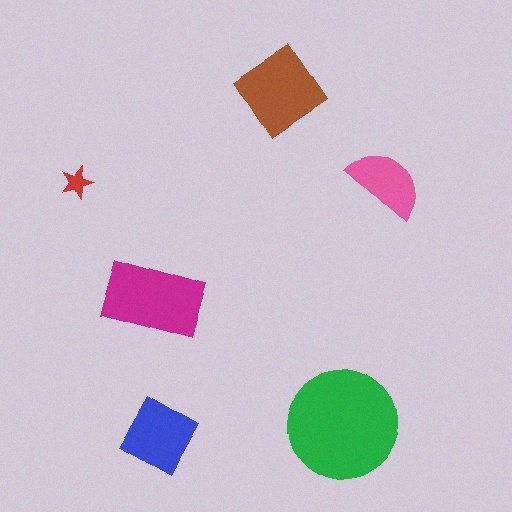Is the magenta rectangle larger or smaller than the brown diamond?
Larger.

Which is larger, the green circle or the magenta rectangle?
The green circle.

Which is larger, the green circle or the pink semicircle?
The green circle.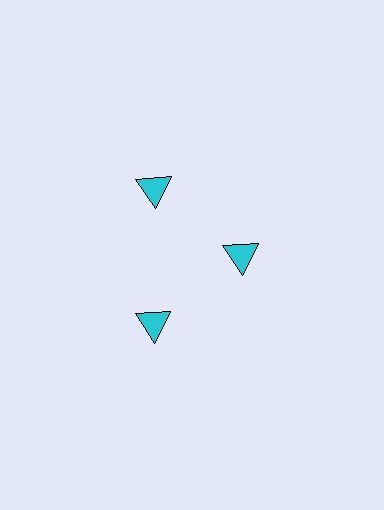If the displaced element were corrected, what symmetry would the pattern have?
It would have 3-fold rotational symmetry — the pattern would map onto itself every 120 degrees.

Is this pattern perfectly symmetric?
No. The 3 cyan triangles are arranged in a ring, but one element near the 3 o'clock position is pulled inward toward the center, breaking the 3-fold rotational symmetry.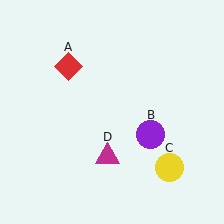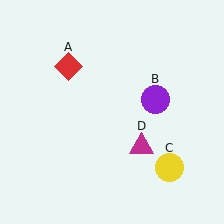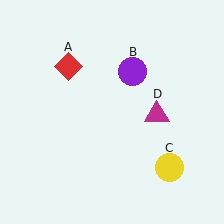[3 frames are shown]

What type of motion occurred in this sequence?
The purple circle (object B), magenta triangle (object D) rotated counterclockwise around the center of the scene.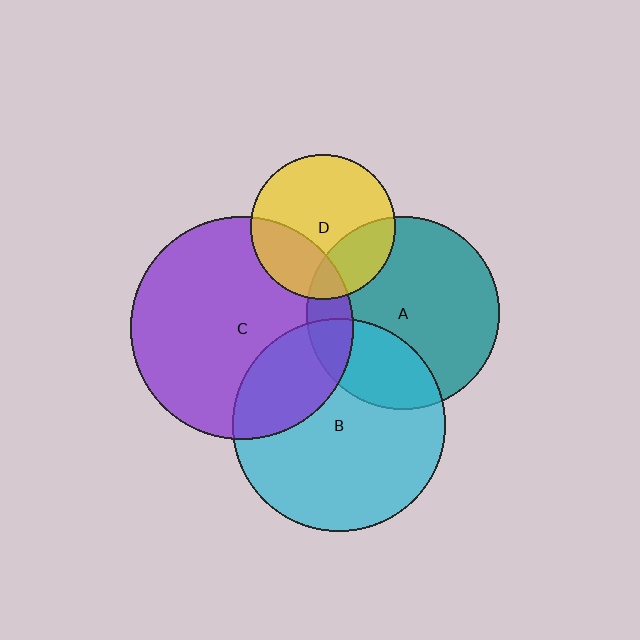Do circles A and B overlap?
Yes.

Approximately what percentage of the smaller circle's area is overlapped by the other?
Approximately 25%.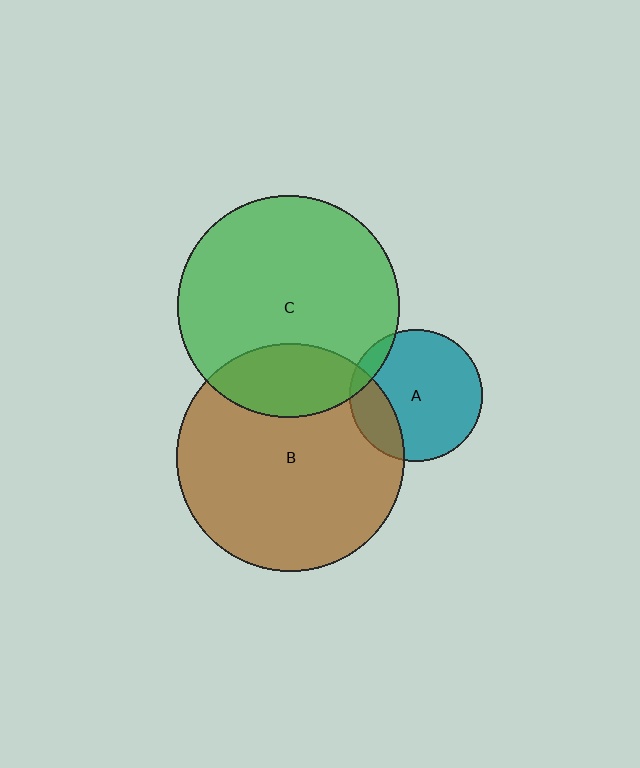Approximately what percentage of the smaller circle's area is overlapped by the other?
Approximately 20%.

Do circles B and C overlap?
Yes.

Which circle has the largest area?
Circle B (brown).